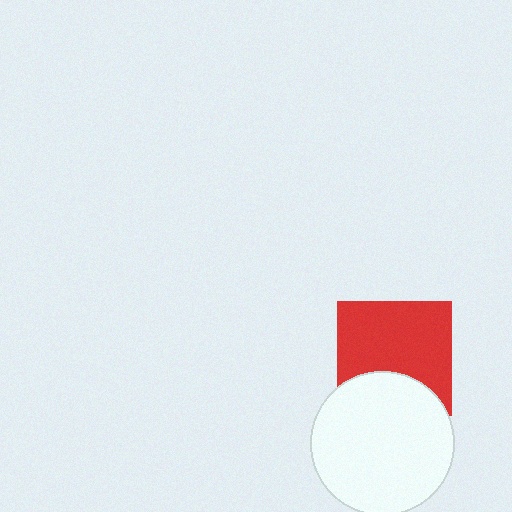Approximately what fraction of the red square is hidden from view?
Roughly 30% of the red square is hidden behind the white circle.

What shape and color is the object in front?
The object in front is a white circle.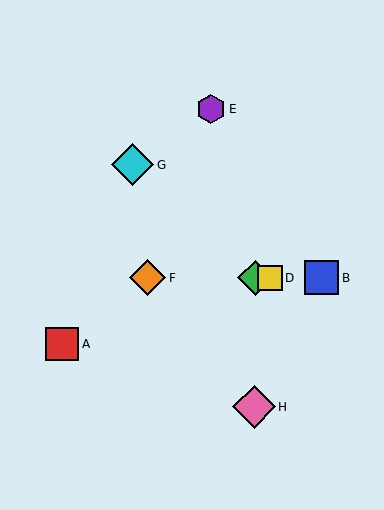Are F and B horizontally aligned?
Yes, both are at y≈278.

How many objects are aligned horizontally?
4 objects (B, C, D, F) are aligned horizontally.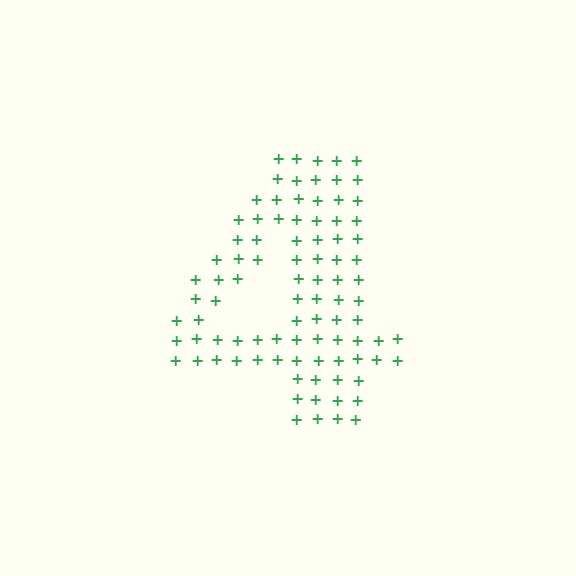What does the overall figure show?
The overall figure shows the digit 4.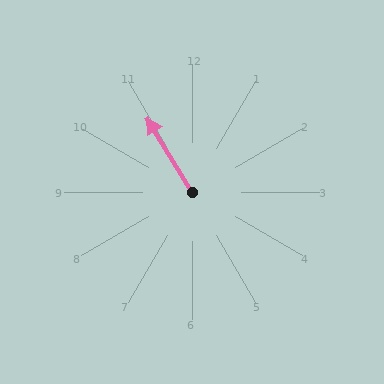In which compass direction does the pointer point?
Northwest.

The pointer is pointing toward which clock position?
Roughly 11 o'clock.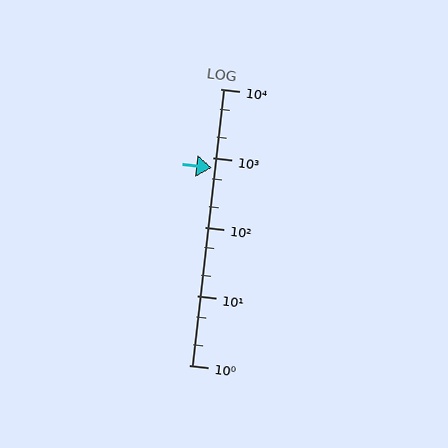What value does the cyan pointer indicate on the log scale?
The pointer indicates approximately 720.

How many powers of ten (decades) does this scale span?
The scale spans 4 decades, from 1 to 10000.